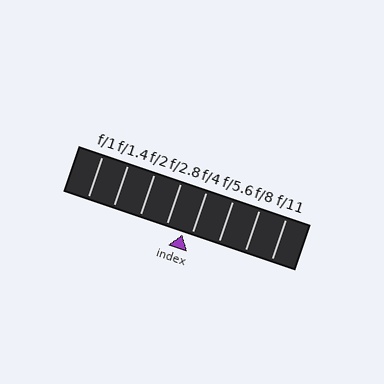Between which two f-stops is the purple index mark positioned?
The index mark is between f/2.8 and f/4.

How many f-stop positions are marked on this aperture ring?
There are 8 f-stop positions marked.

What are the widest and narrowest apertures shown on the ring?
The widest aperture shown is f/1 and the narrowest is f/11.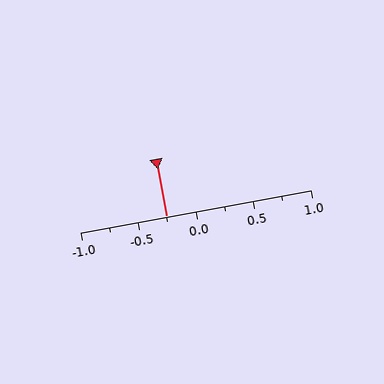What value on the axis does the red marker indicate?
The marker indicates approximately -0.25.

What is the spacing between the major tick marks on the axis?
The major ticks are spaced 0.5 apart.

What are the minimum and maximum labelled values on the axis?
The axis runs from -1.0 to 1.0.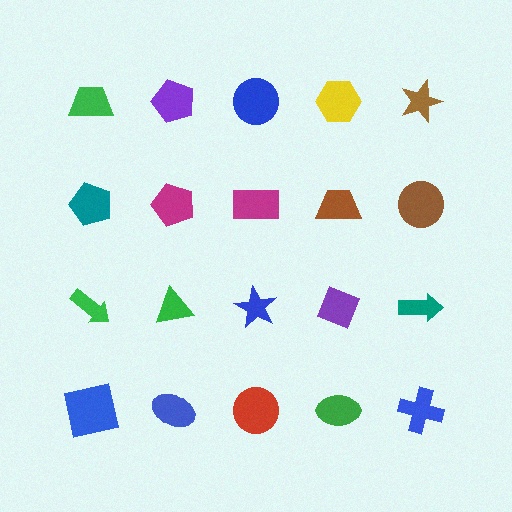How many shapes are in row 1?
5 shapes.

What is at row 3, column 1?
A green arrow.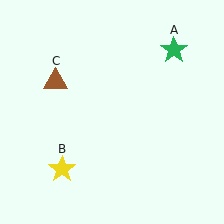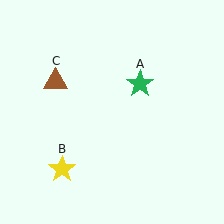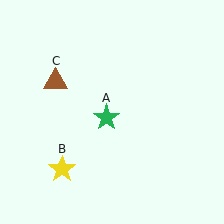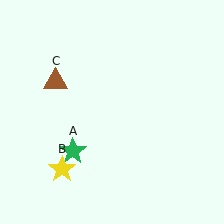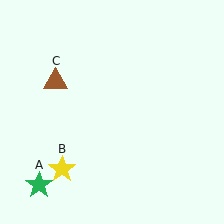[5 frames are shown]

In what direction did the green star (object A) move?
The green star (object A) moved down and to the left.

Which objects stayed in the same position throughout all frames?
Yellow star (object B) and brown triangle (object C) remained stationary.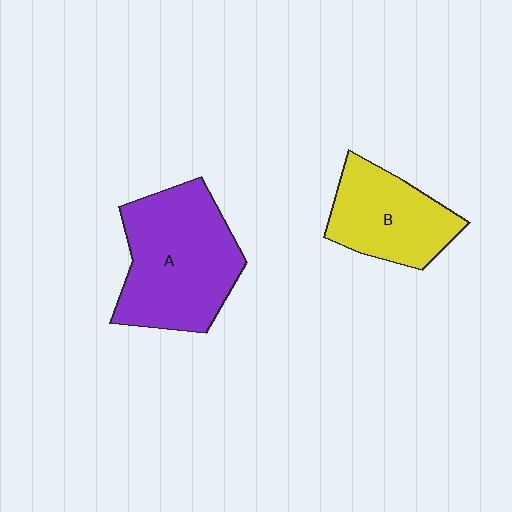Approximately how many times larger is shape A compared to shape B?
Approximately 1.5 times.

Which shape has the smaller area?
Shape B (yellow).